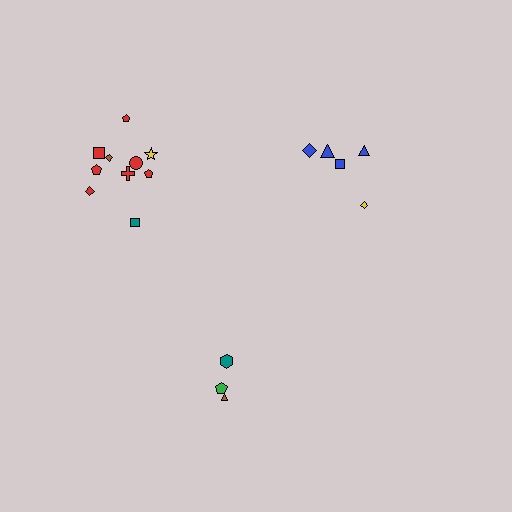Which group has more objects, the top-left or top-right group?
The top-left group.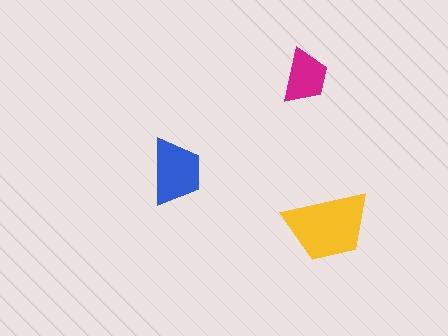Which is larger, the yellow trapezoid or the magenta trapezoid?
The yellow one.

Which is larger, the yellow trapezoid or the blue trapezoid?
The yellow one.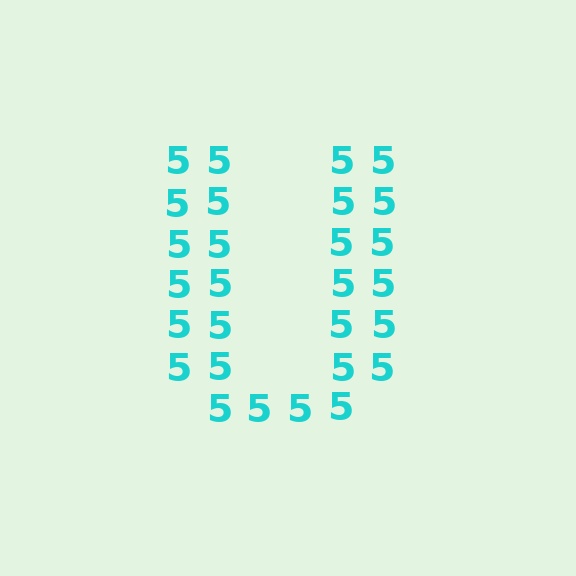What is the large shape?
The large shape is the letter U.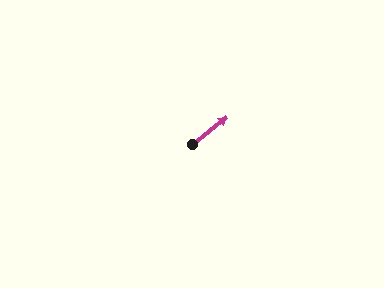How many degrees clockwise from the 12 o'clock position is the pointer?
Approximately 52 degrees.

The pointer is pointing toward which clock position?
Roughly 2 o'clock.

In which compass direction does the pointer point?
Northeast.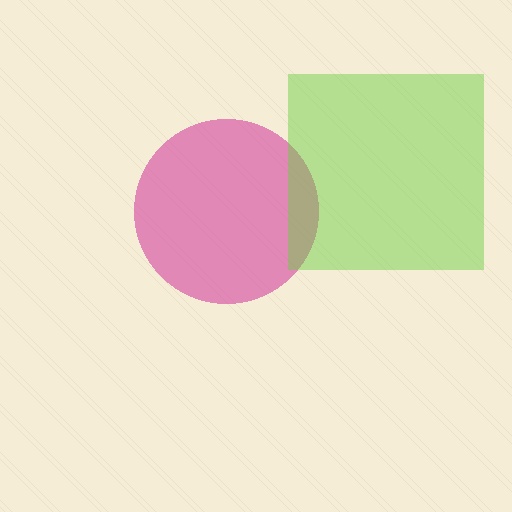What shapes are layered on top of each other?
The layered shapes are: a magenta circle, a lime square.